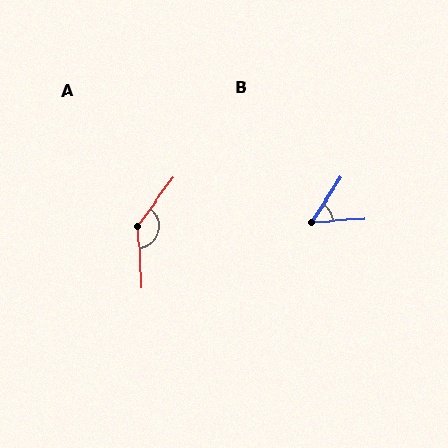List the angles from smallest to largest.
B (53°), A (139°).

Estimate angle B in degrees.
Approximately 53 degrees.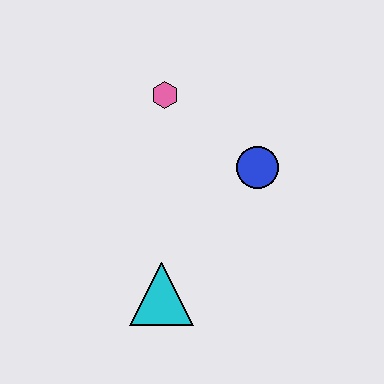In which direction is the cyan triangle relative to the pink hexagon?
The cyan triangle is below the pink hexagon.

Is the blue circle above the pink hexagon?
No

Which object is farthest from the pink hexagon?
The cyan triangle is farthest from the pink hexagon.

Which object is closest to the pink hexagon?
The blue circle is closest to the pink hexagon.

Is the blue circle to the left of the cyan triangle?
No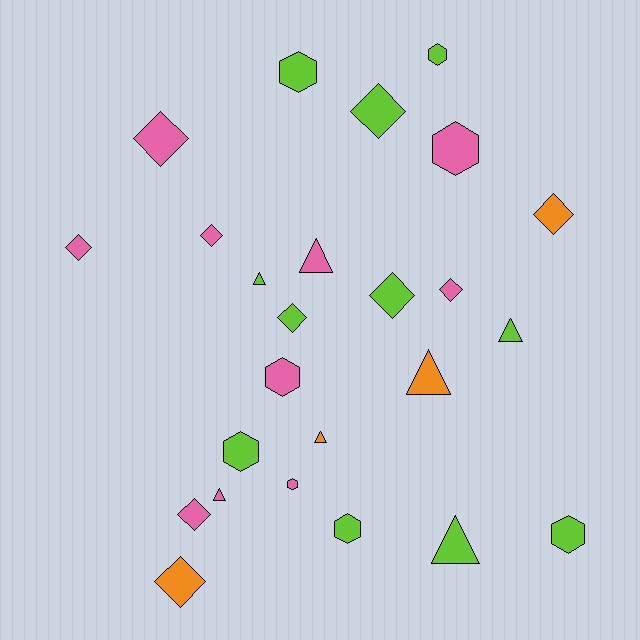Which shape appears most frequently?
Diamond, with 10 objects.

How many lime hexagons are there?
There are 5 lime hexagons.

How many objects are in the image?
There are 25 objects.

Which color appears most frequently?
Lime, with 11 objects.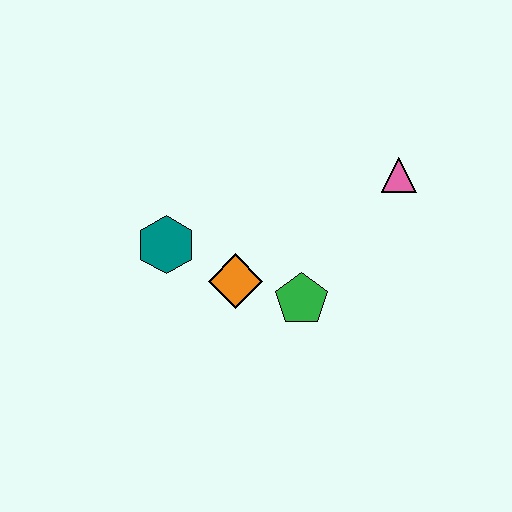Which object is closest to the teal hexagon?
The orange diamond is closest to the teal hexagon.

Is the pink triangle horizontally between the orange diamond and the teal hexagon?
No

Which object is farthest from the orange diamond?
The pink triangle is farthest from the orange diamond.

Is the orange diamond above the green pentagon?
Yes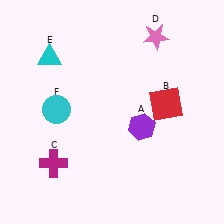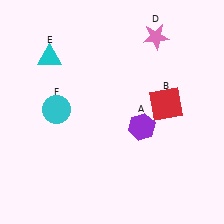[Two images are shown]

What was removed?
The magenta cross (C) was removed in Image 2.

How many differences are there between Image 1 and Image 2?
There is 1 difference between the two images.